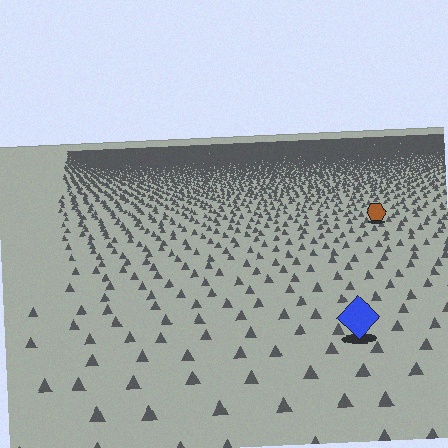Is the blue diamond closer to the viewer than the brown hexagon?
Yes. The blue diamond is closer — you can tell from the texture gradient: the ground texture is coarser near it.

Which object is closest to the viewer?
The blue diamond is closest. The texture marks near it are larger and more spread out.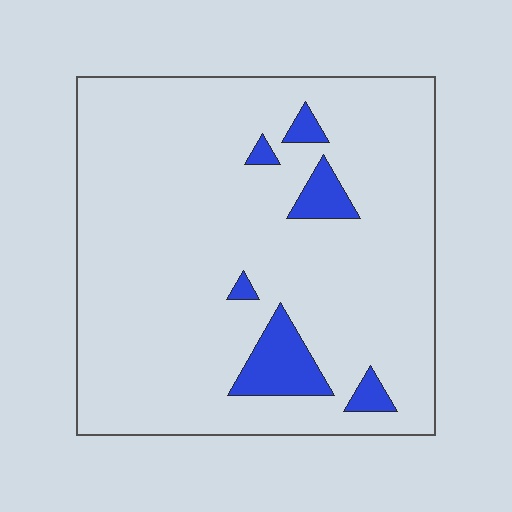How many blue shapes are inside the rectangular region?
6.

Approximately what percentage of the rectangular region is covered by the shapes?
Approximately 10%.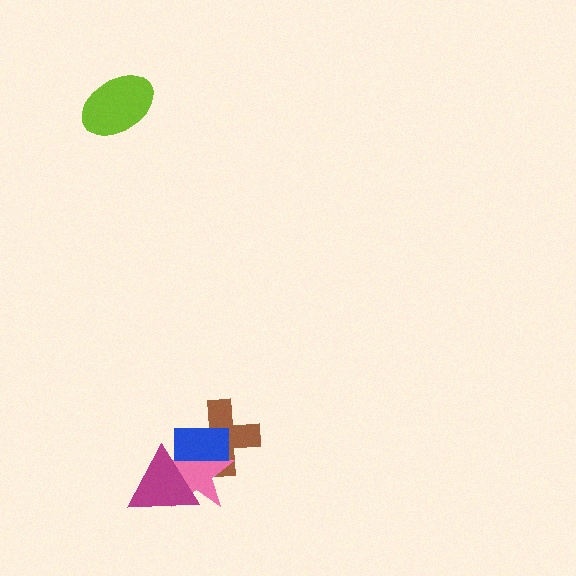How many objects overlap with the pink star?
3 objects overlap with the pink star.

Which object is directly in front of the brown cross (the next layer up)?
The pink star is directly in front of the brown cross.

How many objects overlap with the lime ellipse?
0 objects overlap with the lime ellipse.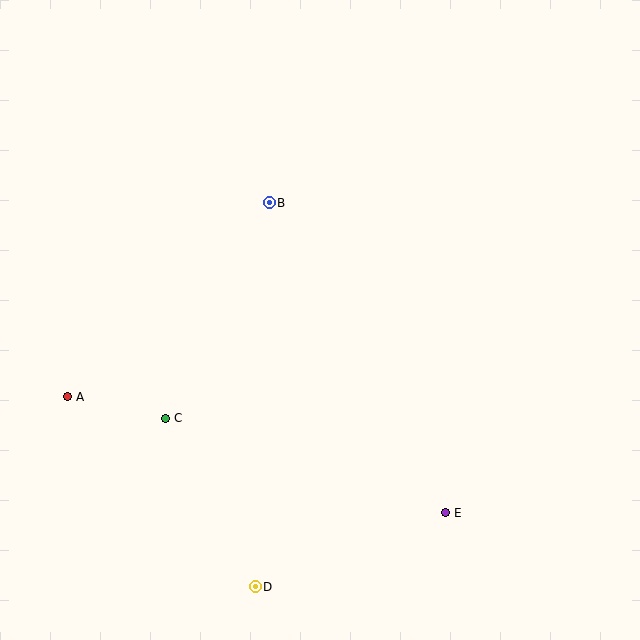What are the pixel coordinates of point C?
Point C is at (166, 418).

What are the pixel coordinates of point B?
Point B is at (269, 203).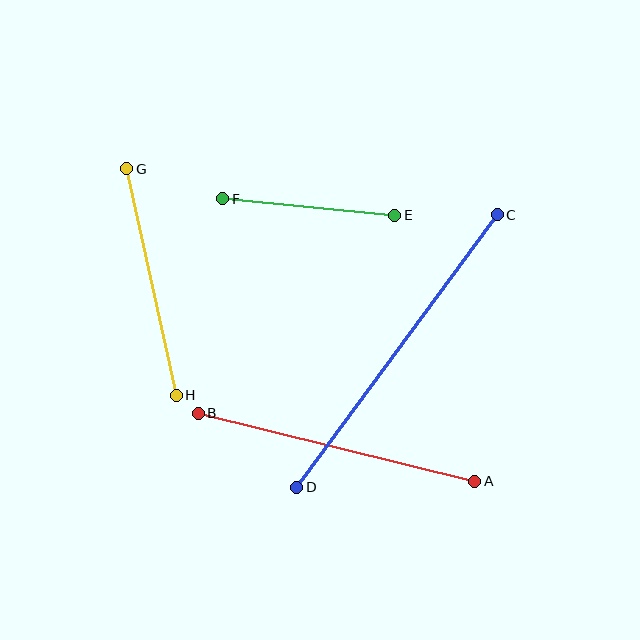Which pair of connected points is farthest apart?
Points C and D are farthest apart.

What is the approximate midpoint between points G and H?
The midpoint is at approximately (152, 282) pixels.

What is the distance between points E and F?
The distance is approximately 173 pixels.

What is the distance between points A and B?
The distance is approximately 285 pixels.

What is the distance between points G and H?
The distance is approximately 232 pixels.